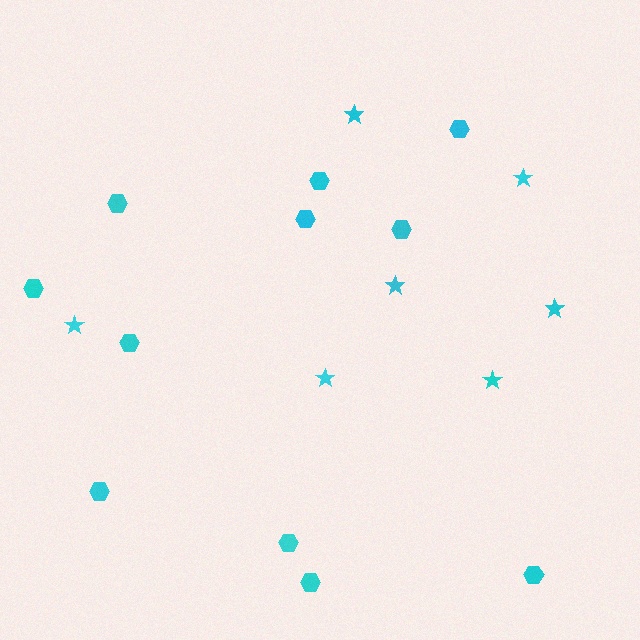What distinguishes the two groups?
There are 2 groups: one group of hexagons (11) and one group of stars (7).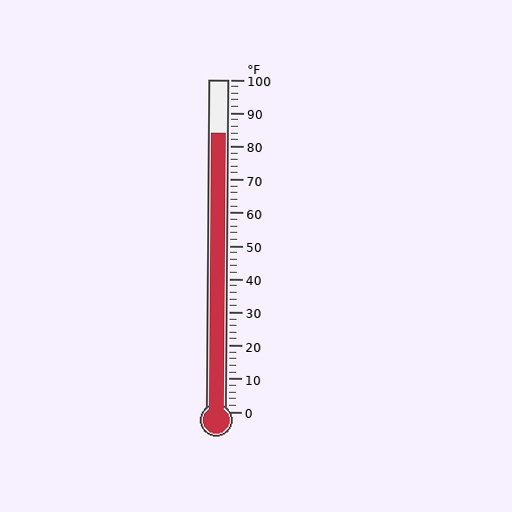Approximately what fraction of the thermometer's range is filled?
The thermometer is filled to approximately 85% of its range.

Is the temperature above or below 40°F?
The temperature is above 40°F.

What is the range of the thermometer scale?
The thermometer scale ranges from 0°F to 100°F.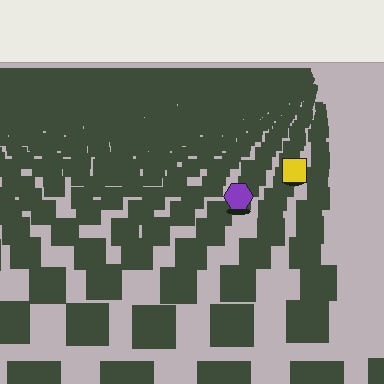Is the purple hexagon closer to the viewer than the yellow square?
Yes. The purple hexagon is closer — you can tell from the texture gradient: the ground texture is coarser near it.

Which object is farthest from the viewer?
The yellow square is farthest from the viewer. It appears smaller and the ground texture around it is denser.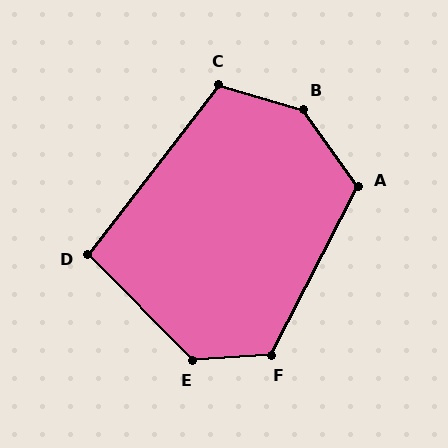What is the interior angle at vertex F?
Approximately 121 degrees (obtuse).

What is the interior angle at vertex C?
Approximately 111 degrees (obtuse).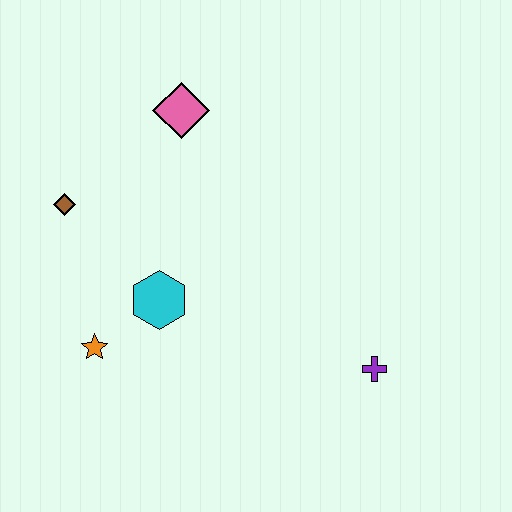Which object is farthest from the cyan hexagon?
The purple cross is farthest from the cyan hexagon.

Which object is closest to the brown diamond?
The cyan hexagon is closest to the brown diamond.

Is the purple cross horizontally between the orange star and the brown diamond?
No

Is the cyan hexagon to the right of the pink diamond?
No